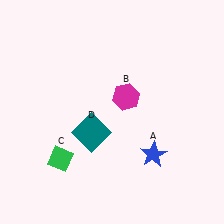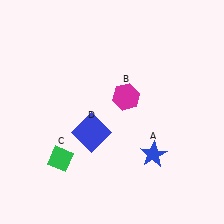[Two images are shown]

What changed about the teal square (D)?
In Image 1, D is teal. In Image 2, it changed to blue.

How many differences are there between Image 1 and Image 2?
There is 1 difference between the two images.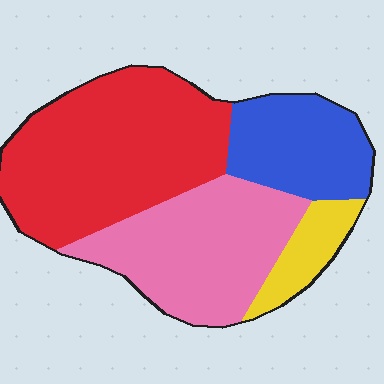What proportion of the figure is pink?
Pink covers 31% of the figure.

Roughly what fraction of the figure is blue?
Blue covers roughly 20% of the figure.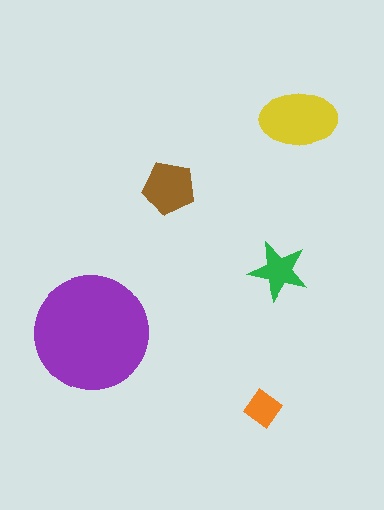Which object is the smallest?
The orange diamond.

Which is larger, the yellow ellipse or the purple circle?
The purple circle.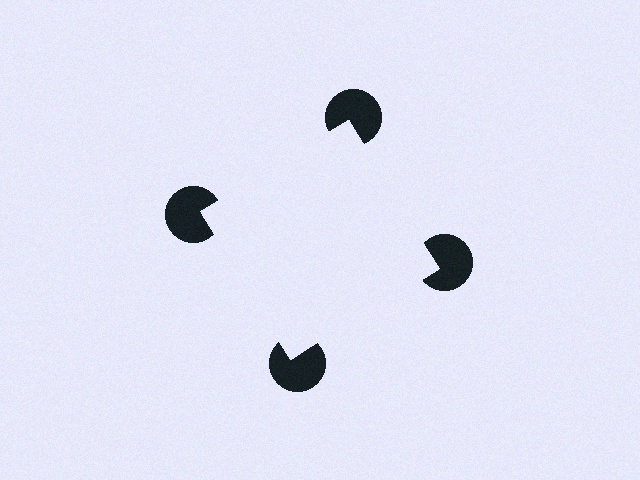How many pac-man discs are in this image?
There are 4 — one at each vertex of the illusory square.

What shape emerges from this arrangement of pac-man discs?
An illusory square — its edges are inferred from the aligned wedge cuts in the pac-man discs, not physically drawn.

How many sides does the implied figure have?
4 sides.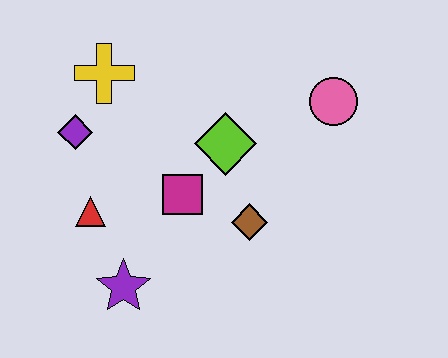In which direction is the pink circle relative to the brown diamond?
The pink circle is above the brown diamond.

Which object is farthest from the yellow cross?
The pink circle is farthest from the yellow cross.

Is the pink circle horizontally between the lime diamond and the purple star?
No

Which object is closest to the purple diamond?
The yellow cross is closest to the purple diamond.